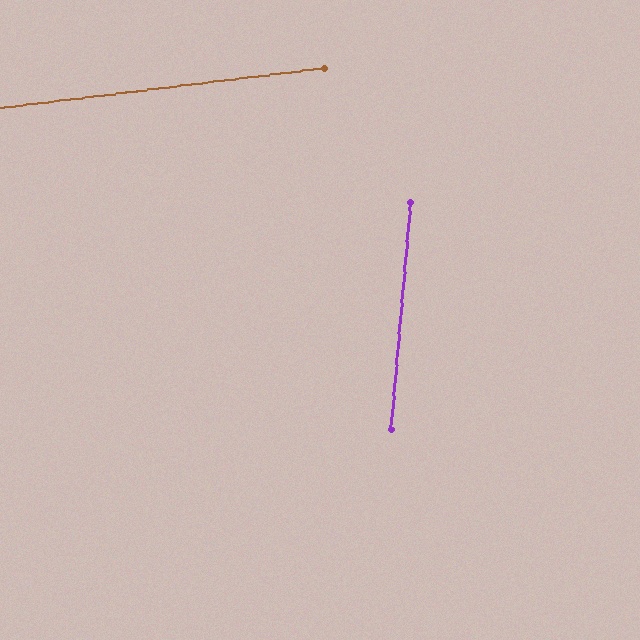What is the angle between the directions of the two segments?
Approximately 78 degrees.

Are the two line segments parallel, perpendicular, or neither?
Neither parallel nor perpendicular — they differ by about 78°.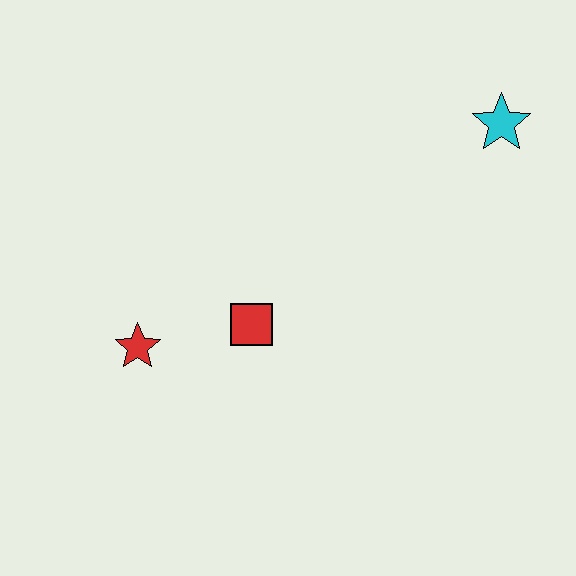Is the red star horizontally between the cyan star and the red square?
No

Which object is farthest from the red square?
The cyan star is farthest from the red square.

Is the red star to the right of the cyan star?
No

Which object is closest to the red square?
The red star is closest to the red square.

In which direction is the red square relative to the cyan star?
The red square is to the left of the cyan star.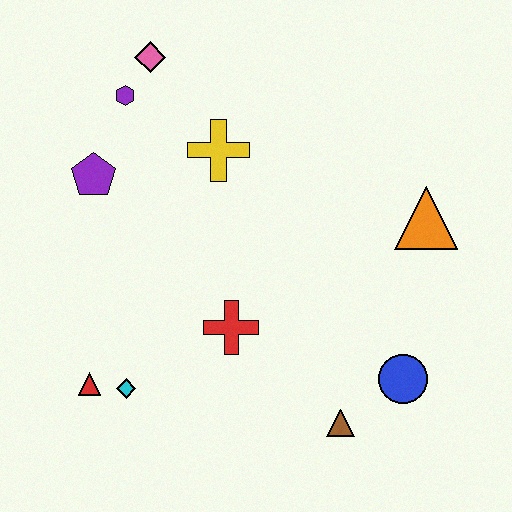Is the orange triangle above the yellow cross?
No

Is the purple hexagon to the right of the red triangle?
Yes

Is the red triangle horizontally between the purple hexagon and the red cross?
No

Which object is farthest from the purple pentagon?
The blue circle is farthest from the purple pentagon.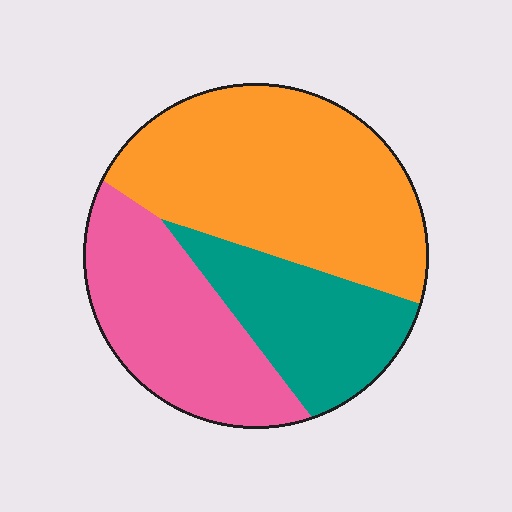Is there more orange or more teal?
Orange.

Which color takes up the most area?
Orange, at roughly 45%.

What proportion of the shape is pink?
Pink takes up between a quarter and a half of the shape.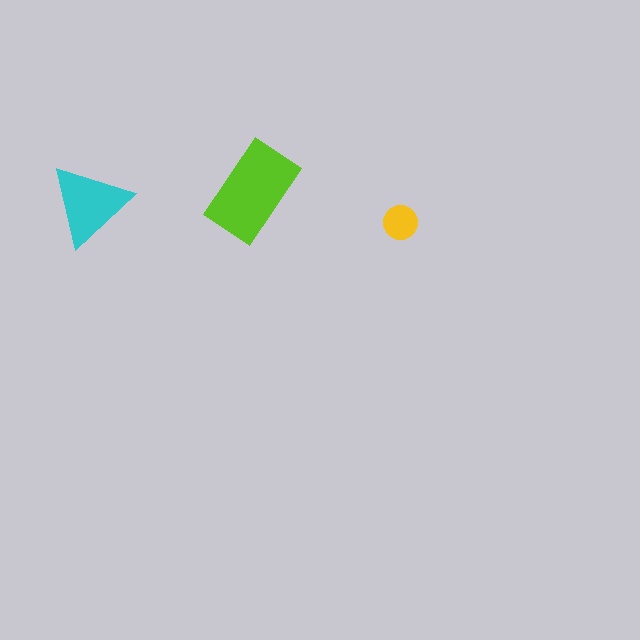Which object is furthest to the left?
The cyan triangle is leftmost.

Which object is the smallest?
The yellow circle.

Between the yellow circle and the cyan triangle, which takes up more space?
The cyan triangle.